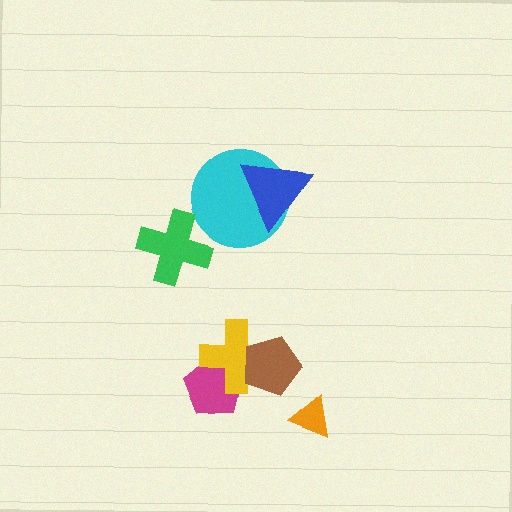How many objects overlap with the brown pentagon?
1 object overlaps with the brown pentagon.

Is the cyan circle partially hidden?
Yes, it is partially covered by another shape.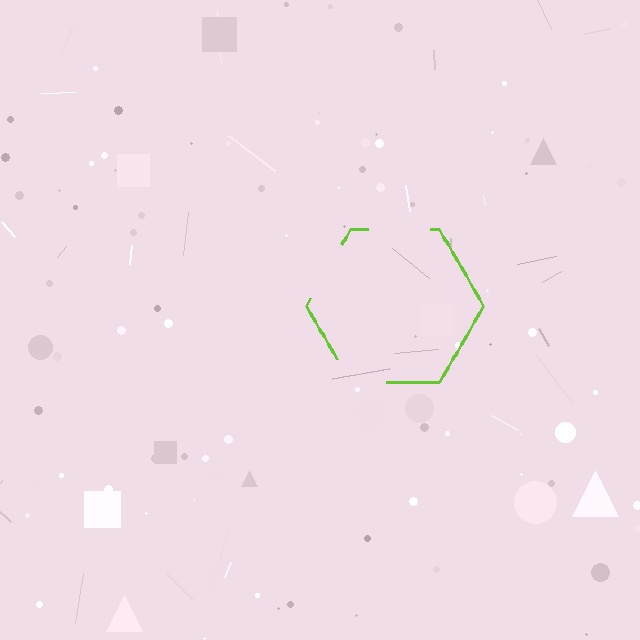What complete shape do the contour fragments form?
The contour fragments form a hexagon.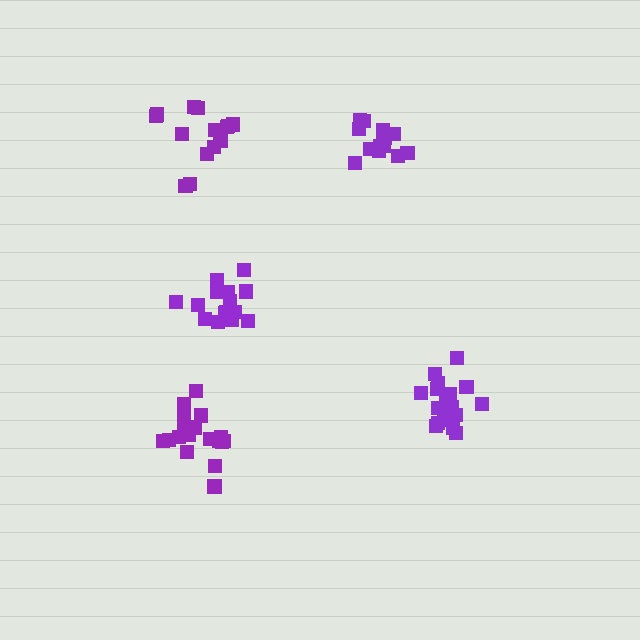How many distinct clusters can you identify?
There are 5 distinct clusters.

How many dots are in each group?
Group 1: 20 dots, Group 2: 15 dots, Group 3: 16 dots, Group 4: 14 dots, Group 5: 20 dots (85 total).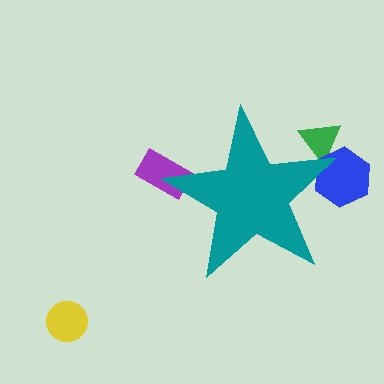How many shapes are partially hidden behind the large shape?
3 shapes are partially hidden.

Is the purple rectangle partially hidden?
Yes, the purple rectangle is partially hidden behind the teal star.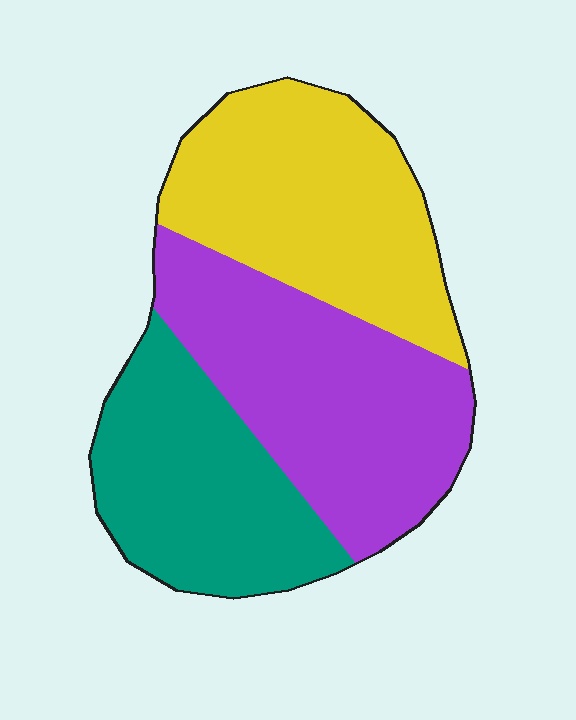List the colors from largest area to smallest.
From largest to smallest: purple, yellow, teal.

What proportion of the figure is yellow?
Yellow takes up about one third (1/3) of the figure.